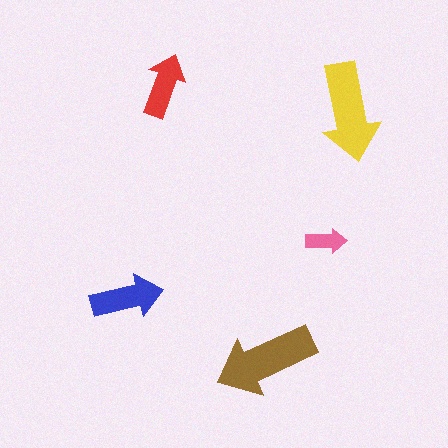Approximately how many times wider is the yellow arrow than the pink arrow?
About 2.5 times wider.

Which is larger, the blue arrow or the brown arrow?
The brown one.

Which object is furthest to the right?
The yellow arrow is rightmost.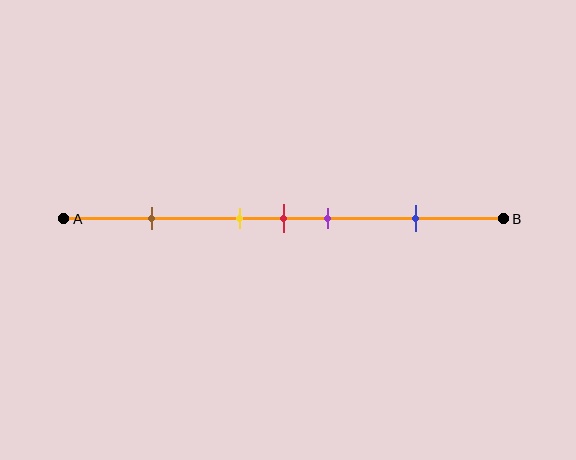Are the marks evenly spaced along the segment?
No, the marks are not evenly spaced.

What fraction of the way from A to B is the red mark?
The red mark is approximately 50% (0.5) of the way from A to B.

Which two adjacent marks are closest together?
The yellow and red marks are the closest adjacent pair.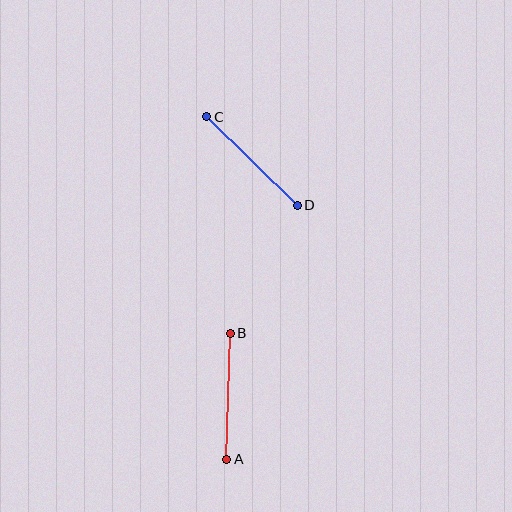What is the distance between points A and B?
The distance is approximately 126 pixels.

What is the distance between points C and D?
The distance is approximately 127 pixels.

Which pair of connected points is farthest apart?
Points C and D are farthest apart.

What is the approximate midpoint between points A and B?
The midpoint is at approximately (228, 396) pixels.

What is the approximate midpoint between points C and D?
The midpoint is at approximately (252, 161) pixels.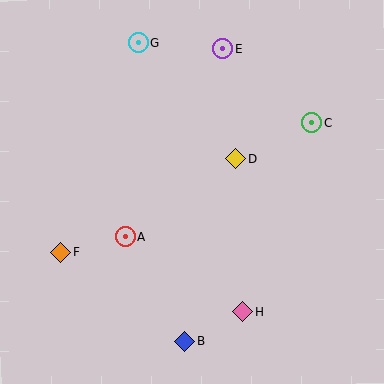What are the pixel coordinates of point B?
Point B is at (185, 341).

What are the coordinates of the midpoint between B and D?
The midpoint between B and D is at (210, 250).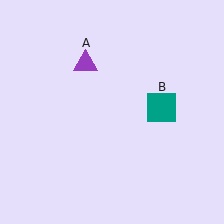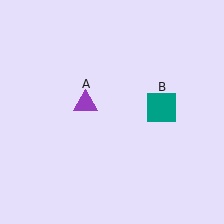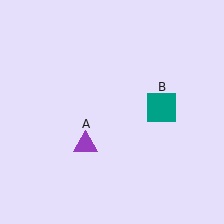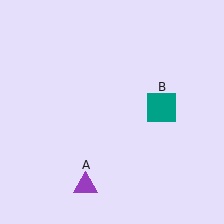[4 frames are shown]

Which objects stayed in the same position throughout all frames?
Teal square (object B) remained stationary.